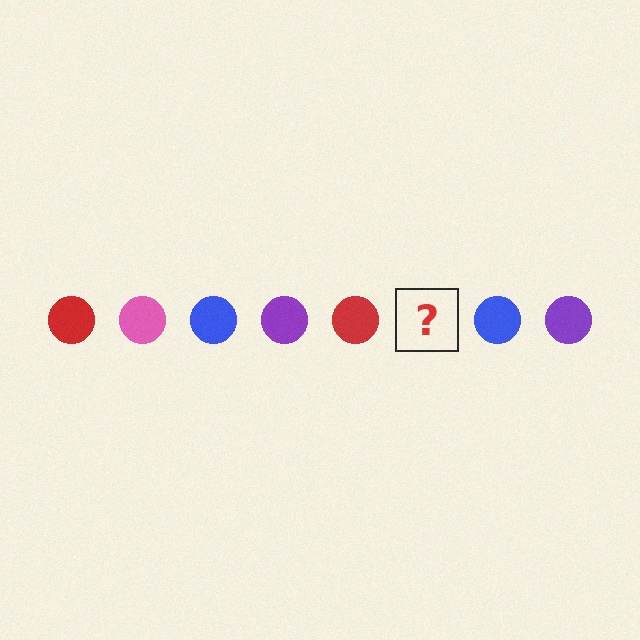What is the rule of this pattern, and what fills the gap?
The rule is that the pattern cycles through red, pink, blue, purple circles. The gap should be filled with a pink circle.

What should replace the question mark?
The question mark should be replaced with a pink circle.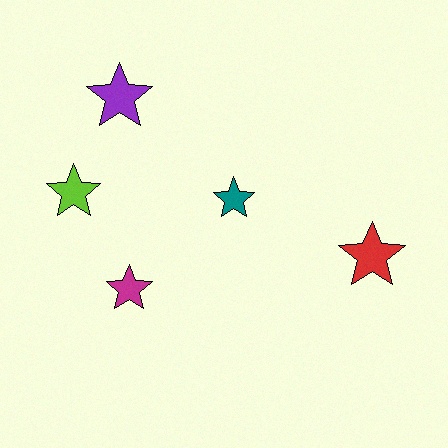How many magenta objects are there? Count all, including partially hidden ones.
There is 1 magenta object.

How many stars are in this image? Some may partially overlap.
There are 5 stars.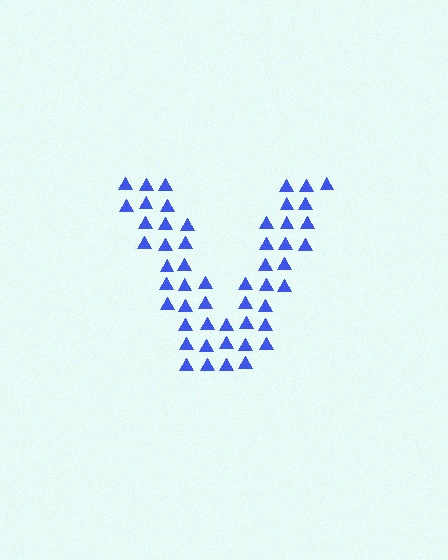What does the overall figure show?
The overall figure shows the letter V.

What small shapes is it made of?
It is made of small triangles.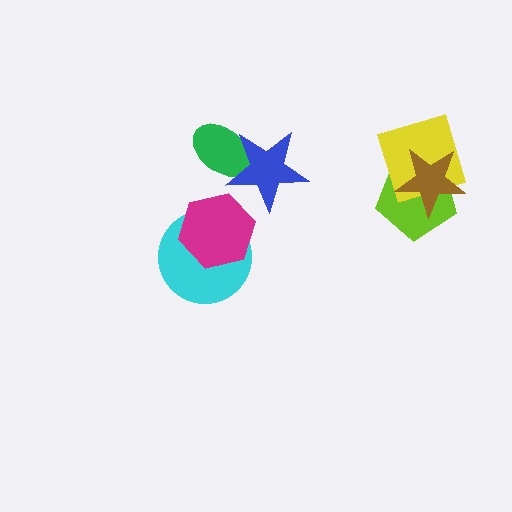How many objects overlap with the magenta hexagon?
1 object overlaps with the magenta hexagon.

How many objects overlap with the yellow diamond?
2 objects overlap with the yellow diamond.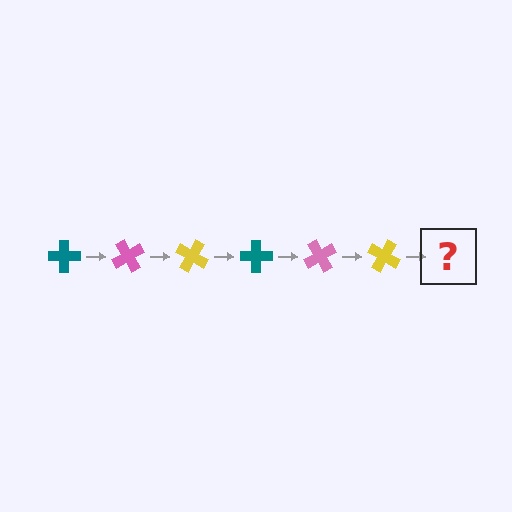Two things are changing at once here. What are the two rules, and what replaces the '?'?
The two rules are that it rotates 60 degrees each step and the color cycles through teal, pink, and yellow. The '?' should be a teal cross, rotated 360 degrees from the start.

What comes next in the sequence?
The next element should be a teal cross, rotated 360 degrees from the start.